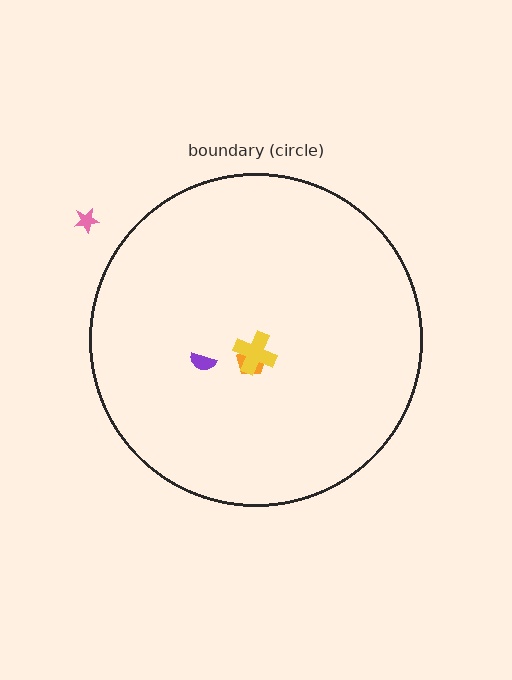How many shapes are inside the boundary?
3 inside, 1 outside.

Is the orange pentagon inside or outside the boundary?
Inside.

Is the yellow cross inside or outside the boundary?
Inside.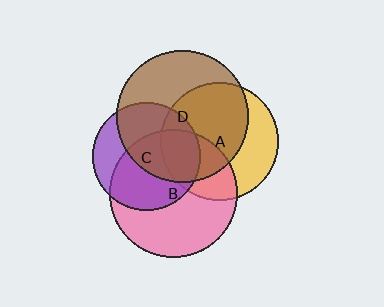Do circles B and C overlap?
Yes.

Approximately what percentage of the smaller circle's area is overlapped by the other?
Approximately 60%.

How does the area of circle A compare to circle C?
Approximately 1.2 times.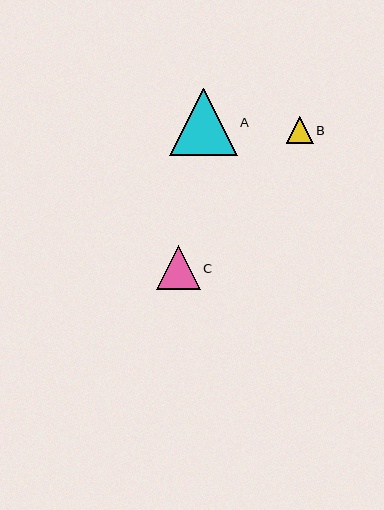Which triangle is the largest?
Triangle A is the largest with a size of approximately 67 pixels.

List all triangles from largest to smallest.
From largest to smallest: A, C, B.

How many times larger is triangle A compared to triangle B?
Triangle A is approximately 2.5 times the size of triangle B.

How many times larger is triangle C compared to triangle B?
Triangle C is approximately 1.6 times the size of triangle B.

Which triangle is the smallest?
Triangle B is the smallest with a size of approximately 27 pixels.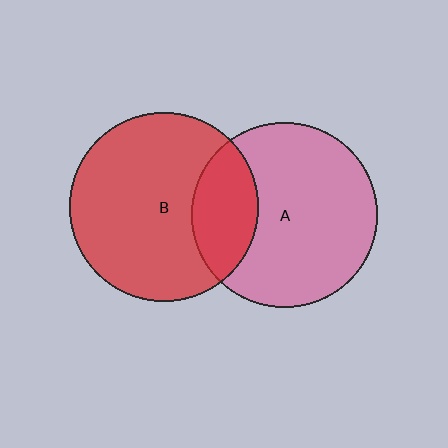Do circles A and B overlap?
Yes.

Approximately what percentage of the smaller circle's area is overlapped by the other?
Approximately 25%.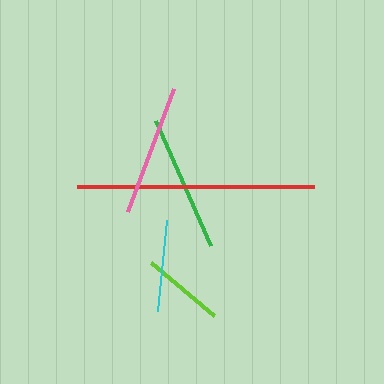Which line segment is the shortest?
The lime line is the shortest at approximately 82 pixels.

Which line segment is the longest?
The red line is the longest at approximately 237 pixels.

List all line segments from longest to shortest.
From longest to shortest: red, green, pink, cyan, lime.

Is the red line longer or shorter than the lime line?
The red line is longer than the lime line.